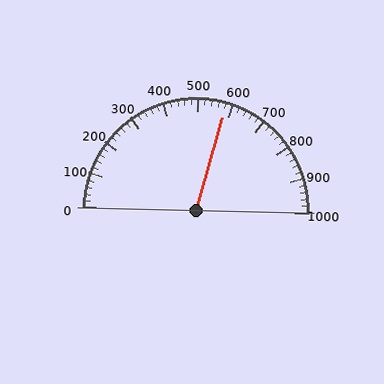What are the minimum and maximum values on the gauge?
The gauge ranges from 0 to 1000.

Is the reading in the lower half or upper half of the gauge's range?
The reading is in the upper half of the range (0 to 1000).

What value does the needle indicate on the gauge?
The needle indicates approximately 580.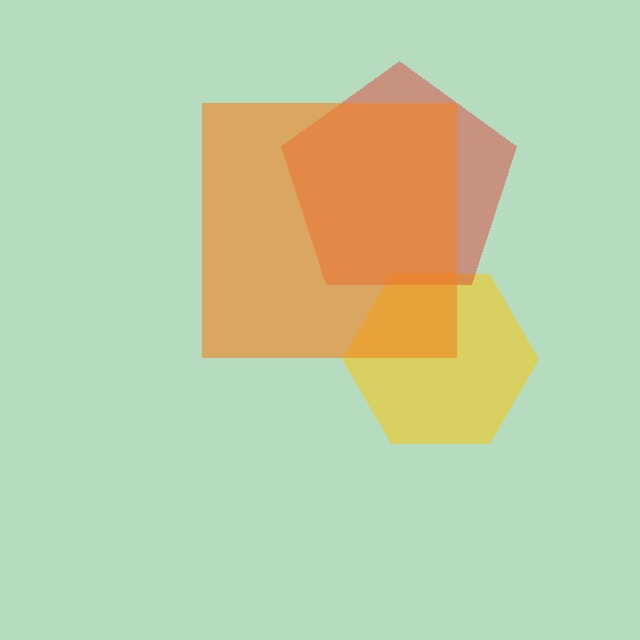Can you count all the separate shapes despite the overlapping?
Yes, there are 3 separate shapes.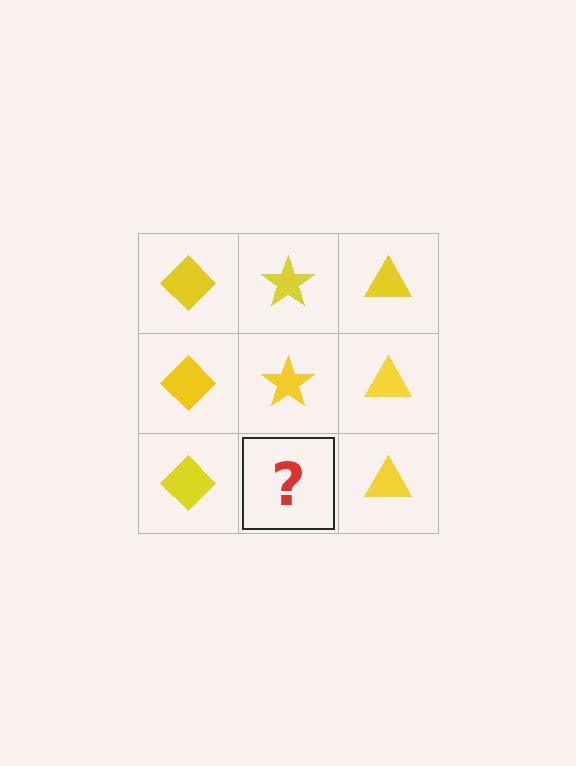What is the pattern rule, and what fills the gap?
The rule is that each column has a consistent shape. The gap should be filled with a yellow star.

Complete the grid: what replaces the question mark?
The question mark should be replaced with a yellow star.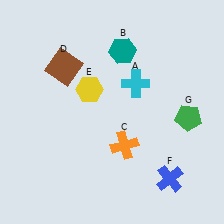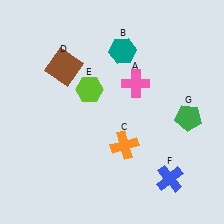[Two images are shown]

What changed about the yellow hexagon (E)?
In Image 1, E is yellow. In Image 2, it changed to lime.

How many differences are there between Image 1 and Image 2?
There are 2 differences between the two images.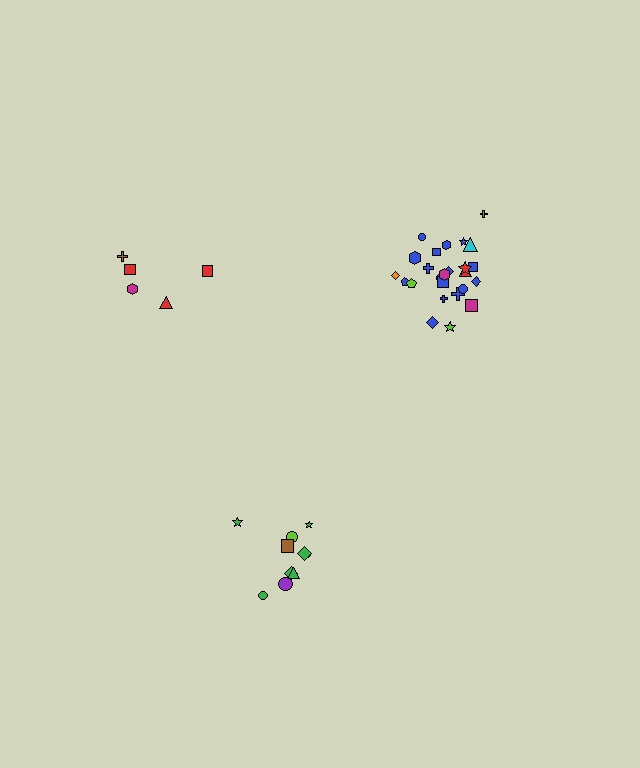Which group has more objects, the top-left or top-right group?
The top-right group.